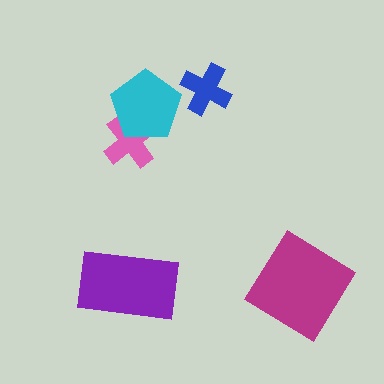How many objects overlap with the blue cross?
0 objects overlap with the blue cross.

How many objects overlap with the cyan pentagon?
1 object overlaps with the cyan pentagon.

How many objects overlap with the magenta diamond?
0 objects overlap with the magenta diamond.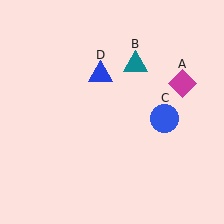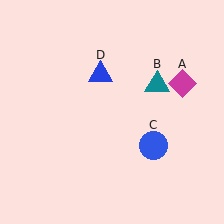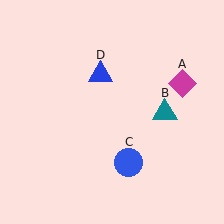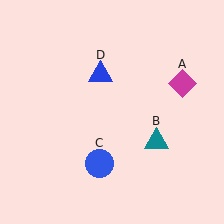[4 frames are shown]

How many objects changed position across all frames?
2 objects changed position: teal triangle (object B), blue circle (object C).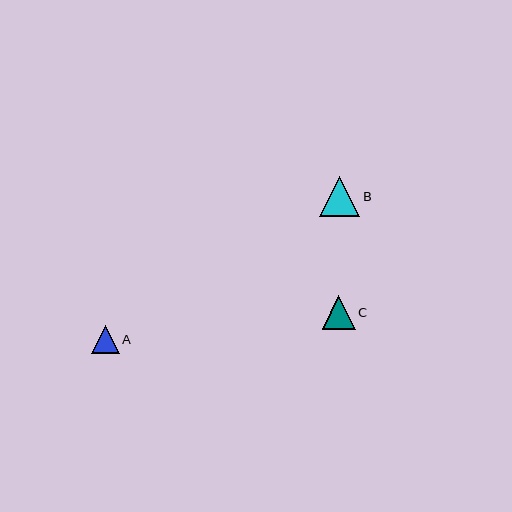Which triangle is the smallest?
Triangle A is the smallest with a size of approximately 28 pixels.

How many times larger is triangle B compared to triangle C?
Triangle B is approximately 1.2 times the size of triangle C.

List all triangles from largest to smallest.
From largest to smallest: B, C, A.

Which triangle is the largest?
Triangle B is the largest with a size of approximately 40 pixels.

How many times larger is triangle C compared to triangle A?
Triangle C is approximately 1.2 times the size of triangle A.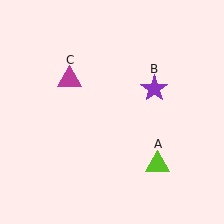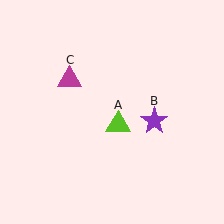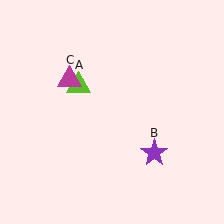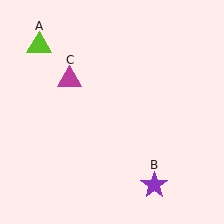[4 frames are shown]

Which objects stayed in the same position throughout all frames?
Magenta triangle (object C) remained stationary.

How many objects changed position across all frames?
2 objects changed position: lime triangle (object A), purple star (object B).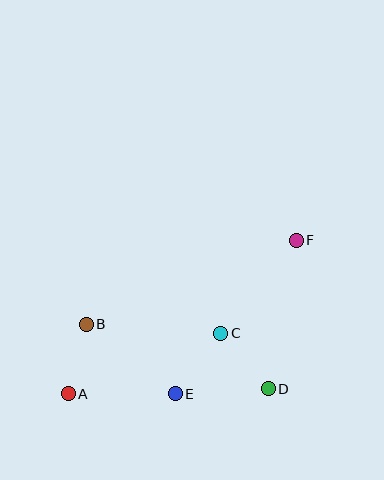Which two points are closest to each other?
Points A and B are closest to each other.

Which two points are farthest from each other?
Points A and F are farthest from each other.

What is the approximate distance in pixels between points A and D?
The distance between A and D is approximately 200 pixels.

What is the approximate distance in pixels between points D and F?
The distance between D and F is approximately 151 pixels.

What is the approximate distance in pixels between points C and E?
The distance between C and E is approximately 76 pixels.